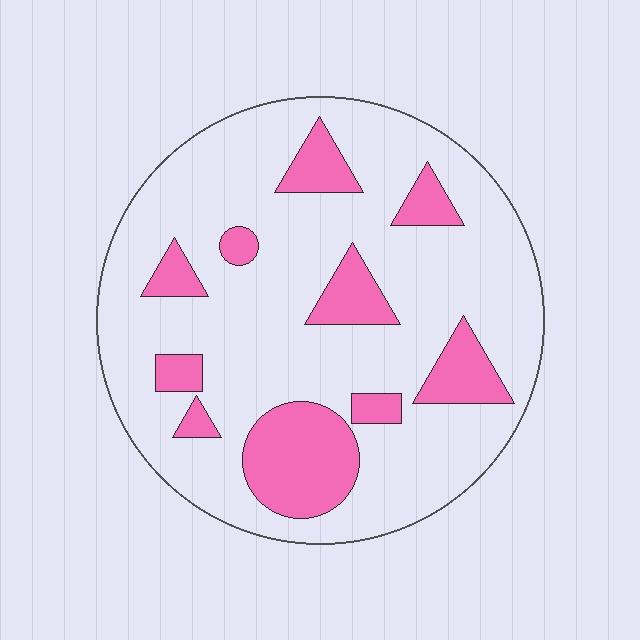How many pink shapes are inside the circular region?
10.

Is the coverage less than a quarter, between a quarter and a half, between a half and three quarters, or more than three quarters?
Less than a quarter.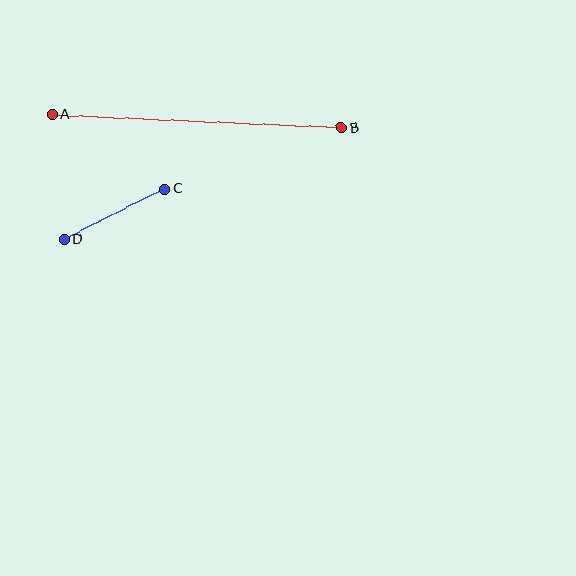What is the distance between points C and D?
The distance is approximately 112 pixels.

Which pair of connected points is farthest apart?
Points A and B are farthest apart.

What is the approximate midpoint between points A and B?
The midpoint is at approximately (197, 121) pixels.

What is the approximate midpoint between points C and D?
The midpoint is at approximately (114, 214) pixels.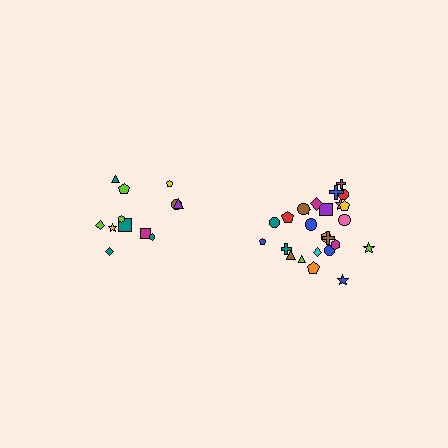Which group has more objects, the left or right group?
The right group.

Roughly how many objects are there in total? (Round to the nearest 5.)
Roughly 35 objects in total.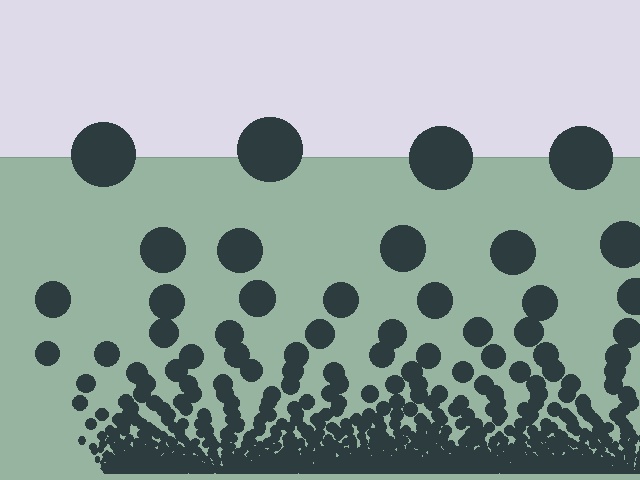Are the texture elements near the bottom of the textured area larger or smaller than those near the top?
Smaller. The gradient is inverted — elements near the bottom are smaller and denser.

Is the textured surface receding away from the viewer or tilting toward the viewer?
The surface appears to tilt toward the viewer. Texture elements get larger and sparser toward the top.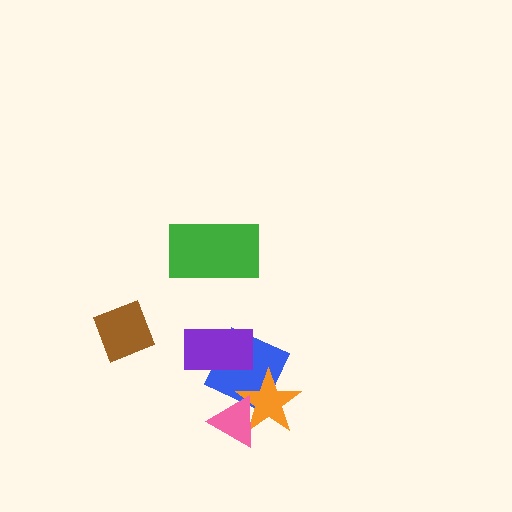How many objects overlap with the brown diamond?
0 objects overlap with the brown diamond.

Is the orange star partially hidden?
Yes, it is partially covered by another shape.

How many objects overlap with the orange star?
2 objects overlap with the orange star.